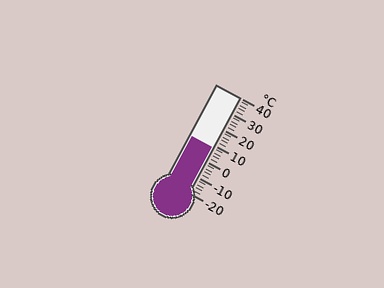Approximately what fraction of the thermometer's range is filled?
The thermometer is filled to approximately 45% of its range.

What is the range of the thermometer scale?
The thermometer scale ranges from -20°C to 40°C.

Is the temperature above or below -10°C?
The temperature is above -10°C.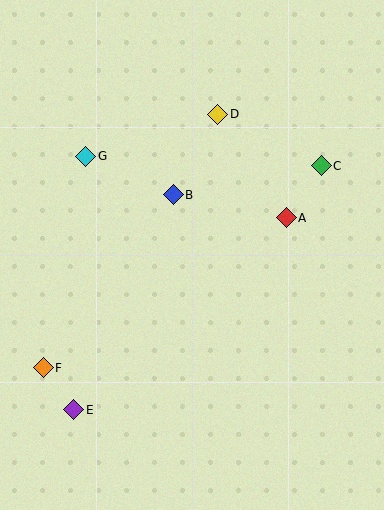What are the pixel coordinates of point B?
Point B is at (173, 195).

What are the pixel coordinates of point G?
Point G is at (86, 156).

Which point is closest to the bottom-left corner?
Point E is closest to the bottom-left corner.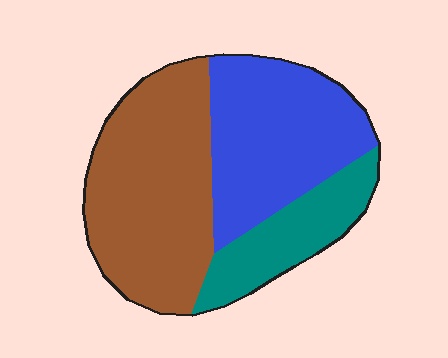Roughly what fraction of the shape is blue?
Blue takes up between a third and a half of the shape.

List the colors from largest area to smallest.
From largest to smallest: brown, blue, teal.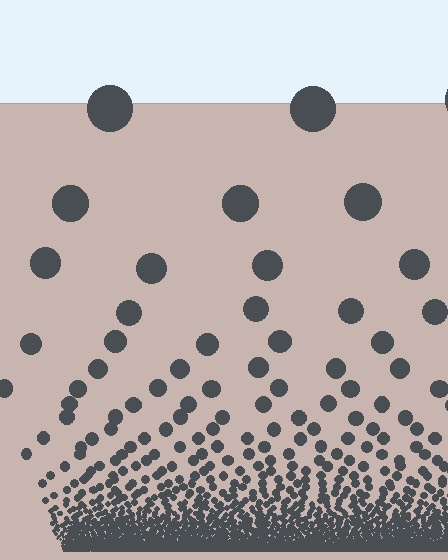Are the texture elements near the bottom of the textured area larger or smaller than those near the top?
Smaller. The gradient is inverted — elements near the bottom are smaller and denser.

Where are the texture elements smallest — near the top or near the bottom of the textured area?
Near the bottom.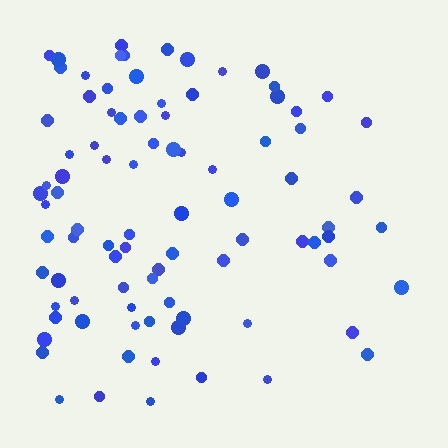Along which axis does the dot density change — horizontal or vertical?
Horizontal.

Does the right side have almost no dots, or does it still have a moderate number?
Still a moderate number, just noticeably fewer than the left.